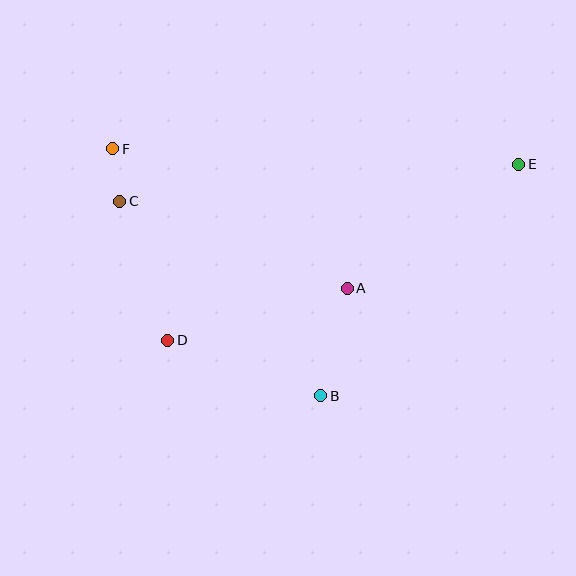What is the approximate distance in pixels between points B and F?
The distance between B and F is approximately 323 pixels.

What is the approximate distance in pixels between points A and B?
The distance between A and B is approximately 111 pixels.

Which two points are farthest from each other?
Points E and F are farthest from each other.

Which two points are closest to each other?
Points C and F are closest to each other.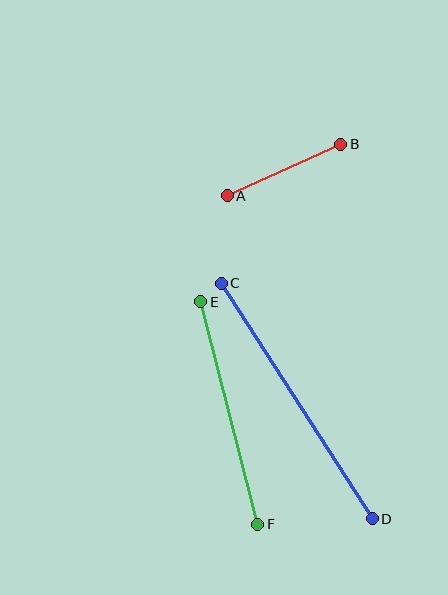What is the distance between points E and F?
The distance is approximately 230 pixels.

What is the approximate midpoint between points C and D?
The midpoint is at approximately (297, 401) pixels.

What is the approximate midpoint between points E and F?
The midpoint is at approximately (229, 413) pixels.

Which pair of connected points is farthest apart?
Points C and D are farthest apart.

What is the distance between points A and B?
The distance is approximately 125 pixels.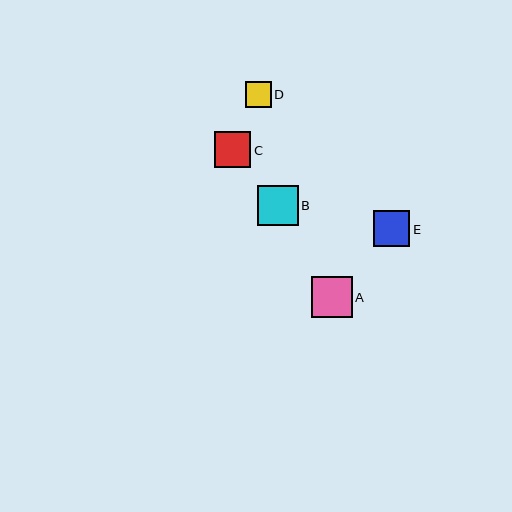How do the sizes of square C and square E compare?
Square C and square E are approximately the same size.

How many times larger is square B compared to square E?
Square B is approximately 1.1 times the size of square E.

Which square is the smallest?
Square D is the smallest with a size of approximately 26 pixels.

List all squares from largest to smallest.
From largest to smallest: A, B, C, E, D.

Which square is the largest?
Square A is the largest with a size of approximately 41 pixels.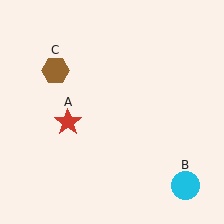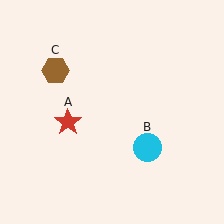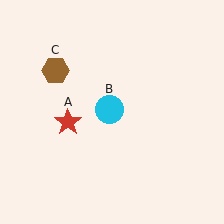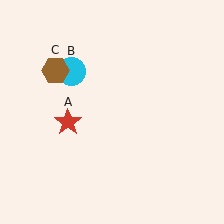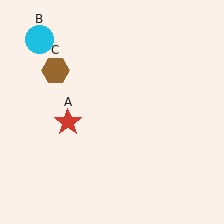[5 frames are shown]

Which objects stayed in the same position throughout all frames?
Red star (object A) and brown hexagon (object C) remained stationary.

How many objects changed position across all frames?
1 object changed position: cyan circle (object B).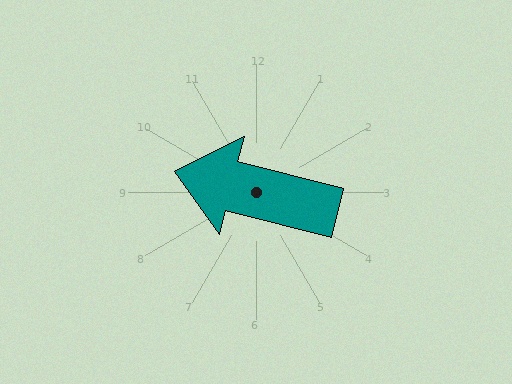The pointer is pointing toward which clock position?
Roughly 9 o'clock.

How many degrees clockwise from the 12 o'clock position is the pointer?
Approximately 284 degrees.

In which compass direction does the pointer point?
West.